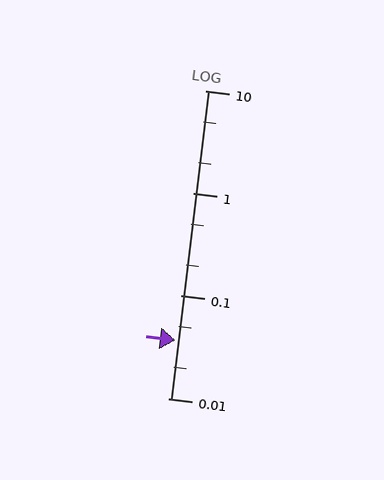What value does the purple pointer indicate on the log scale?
The pointer indicates approximately 0.037.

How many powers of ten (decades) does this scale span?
The scale spans 3 decades, from 0.01 to 10.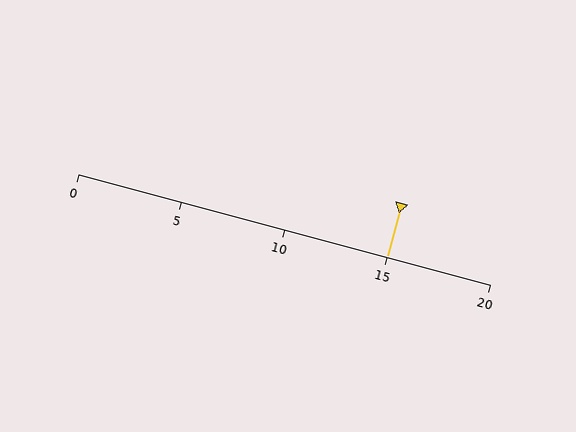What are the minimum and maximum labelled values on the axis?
The axis runs from 0 to 20.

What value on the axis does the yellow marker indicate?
The marker indicates approximately 15.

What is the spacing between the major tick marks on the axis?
The major ticks are spaced 5 apart.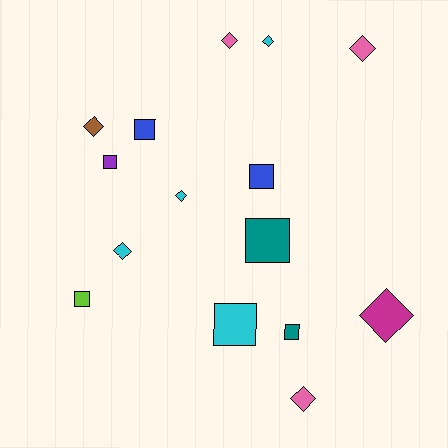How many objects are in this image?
There are 15 objects.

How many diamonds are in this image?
There are 8 diamonds.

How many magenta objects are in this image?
There is 1 magenta object.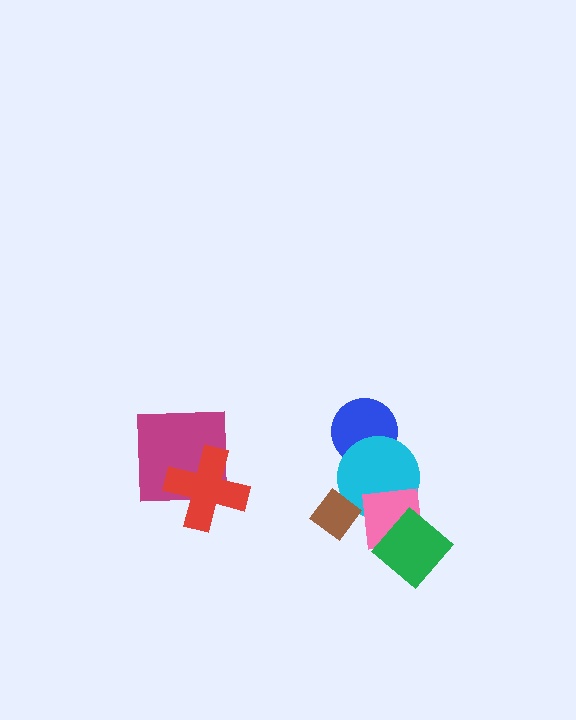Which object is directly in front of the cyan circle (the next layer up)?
The pink square is directly in front of the cyan circle.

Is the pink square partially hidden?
Yes, it is partially covered by another shape.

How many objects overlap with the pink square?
3 objects overlap with the pink square.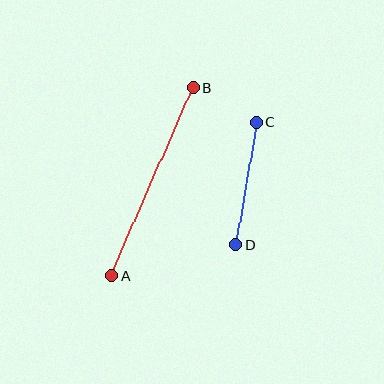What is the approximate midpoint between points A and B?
The midpoint is at approximately (152, 182) pixels.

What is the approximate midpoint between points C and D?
The midpoint is at approximately (246, 183) pixels.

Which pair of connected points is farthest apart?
Points A and B are farthest apart.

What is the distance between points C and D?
The distance is approximately 124 pixels.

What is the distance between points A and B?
The distance is approximately 205 pixels.